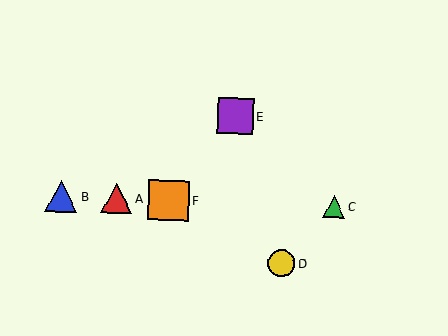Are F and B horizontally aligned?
Yes, both are at y≈200.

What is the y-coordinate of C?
Object C is at y≈207.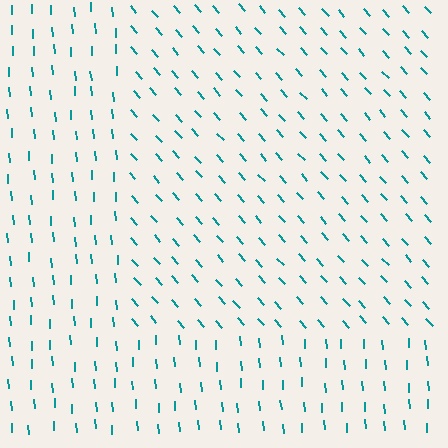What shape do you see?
I see a rectangle.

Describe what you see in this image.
The image is filled with small teal line segments. A rectangle region in the image has lines oriented differently from the surrounding lines, creating a visible texture boundary.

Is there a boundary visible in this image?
Yes, there is a texture boundary formed by a change in line orientation.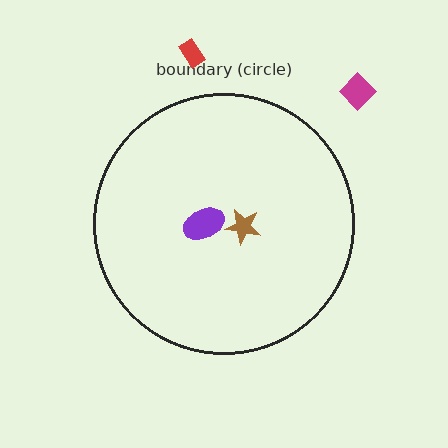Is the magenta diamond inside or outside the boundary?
Outside.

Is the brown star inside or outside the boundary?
Inside.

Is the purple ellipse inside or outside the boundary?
Inside.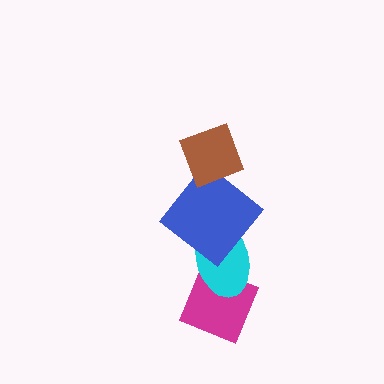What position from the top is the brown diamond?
The brown diamond is 1st from the top.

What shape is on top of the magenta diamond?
The cyan ellipse is on top of the magenta diamond.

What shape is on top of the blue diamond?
The brown diamond is on top of the blue diamond.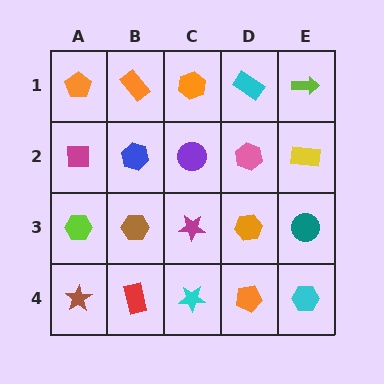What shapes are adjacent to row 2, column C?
An orange hexagon (row 1, column C), a magenta star (row 3, column C), a blue hexagon (row 2, column B), a pink hexagon (row 2, column D).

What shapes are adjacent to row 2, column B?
An orange rectangle (row 1, column B), a brown hexagon (row 3, column B), a magenta square (row 2, column A), a purple circle (row 2, column C).